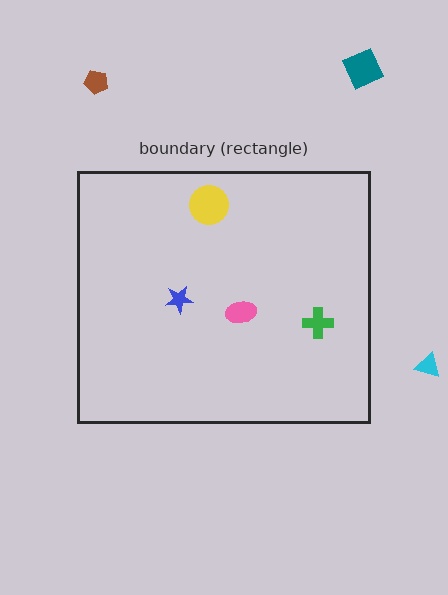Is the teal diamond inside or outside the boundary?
Outside.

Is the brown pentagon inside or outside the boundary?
Outside.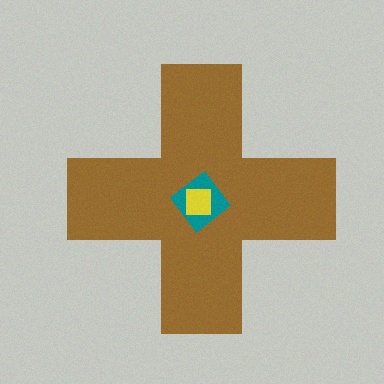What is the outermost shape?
The brown cross.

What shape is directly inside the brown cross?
The teal diamond.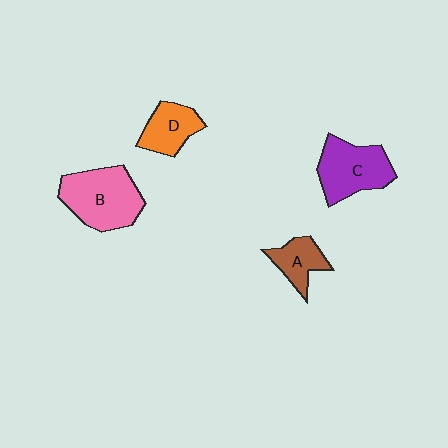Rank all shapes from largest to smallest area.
From largest to smallest: B (pink), C (purple), D (orange), A (brown).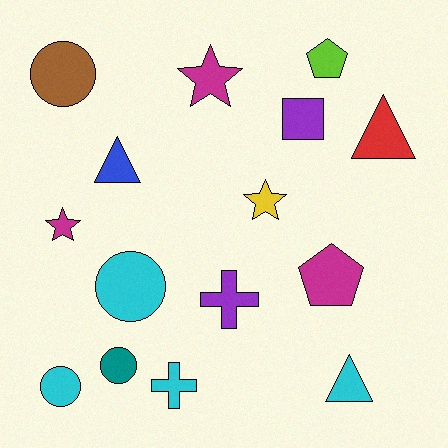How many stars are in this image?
There are 3 stars.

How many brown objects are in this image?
There is 1 brown object.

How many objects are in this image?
There are 15 objects.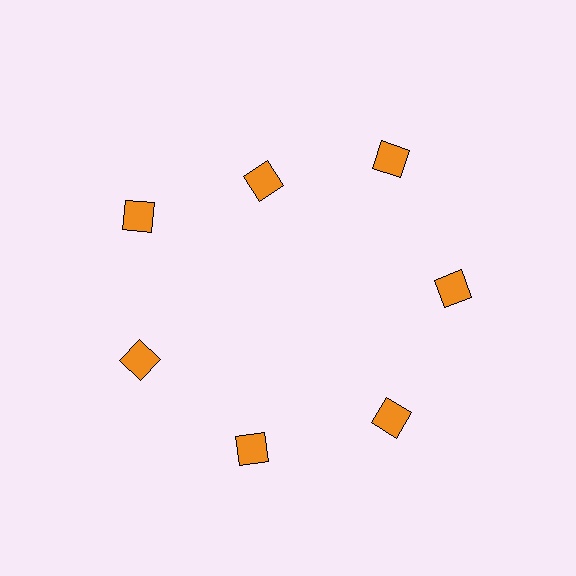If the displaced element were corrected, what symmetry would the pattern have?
It would have 7-fold rotational symmetry — the pattern would map onto itself every 51 degrees.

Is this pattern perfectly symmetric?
No. The 7 orange squares are arranged in a ring, but one element near the 12 o'clock position is pulled inward toward the center, breaking the 7-fold rotational symmetry.